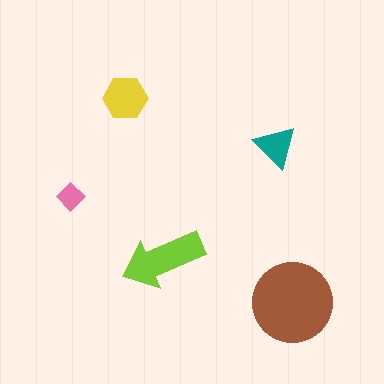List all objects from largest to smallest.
The brown circle, the lime arrow, the yellow hexagon, the teal triangle, the pink diamond.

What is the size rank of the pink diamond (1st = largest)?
5th.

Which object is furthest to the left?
The pink diamond is leftmost.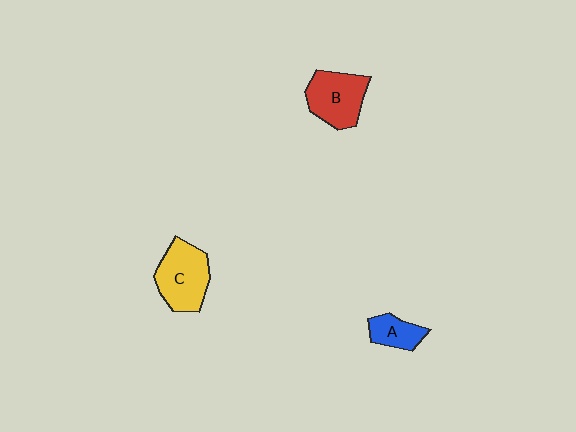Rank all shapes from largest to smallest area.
From largest to smallest: C (yellow), B (red), A (blue).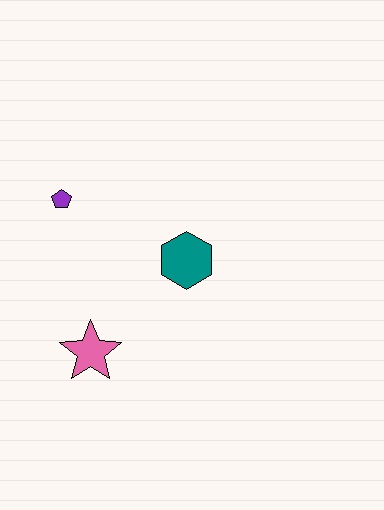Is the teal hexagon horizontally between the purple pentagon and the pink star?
No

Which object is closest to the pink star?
The teal hexagon is closest to the pink star.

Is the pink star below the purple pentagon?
Yes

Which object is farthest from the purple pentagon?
The pink star is farthest from the purple pentagon.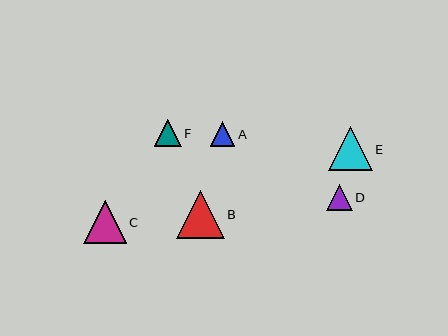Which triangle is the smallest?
Triangle A is the smallest with a size of approximately 24 pixels.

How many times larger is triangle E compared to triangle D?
Triangle E is approximately 1.7 times the size of triangle D.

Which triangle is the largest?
Triangle B is the largest with a size of approximately 48 pixels.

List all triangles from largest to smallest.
From largest to smallest: B, E, C, F, D, A.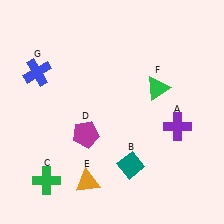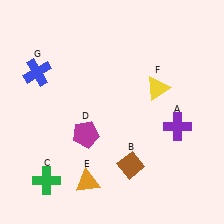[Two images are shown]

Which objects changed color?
B changed from teal to brown. F changed from green to yellow.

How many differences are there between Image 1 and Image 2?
There are 2 differences between the two images.